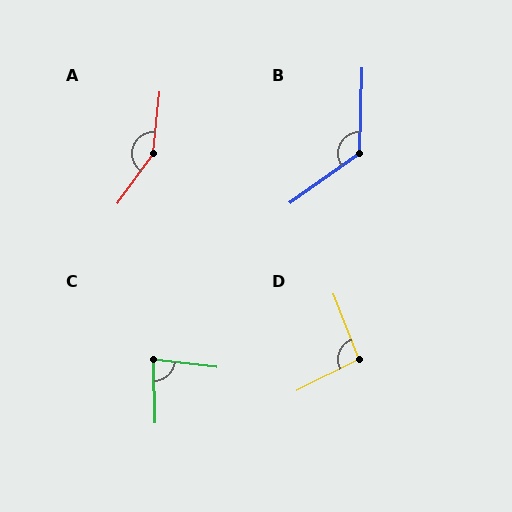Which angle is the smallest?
C, at approximately 81 degrees.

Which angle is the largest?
A, at approximately 151 degrees.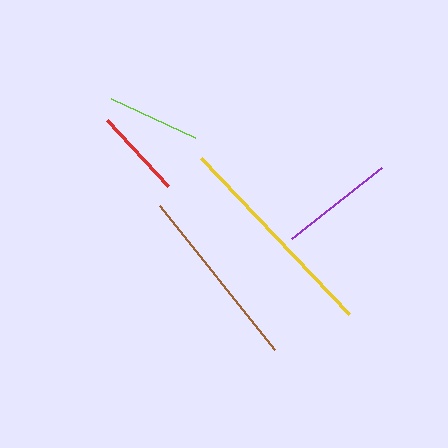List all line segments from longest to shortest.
From longest to shortest: yellow, brown, purple, lime, red.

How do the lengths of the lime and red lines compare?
The lime and red lines are approximately the same length.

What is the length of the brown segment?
The brown segment is approximately 185 pixels long.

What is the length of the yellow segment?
The yellow segment is approximately 216 pixels long.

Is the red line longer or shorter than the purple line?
The purple line is longer than the red line.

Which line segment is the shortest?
The red line is the shortest at approximately 90 pixels.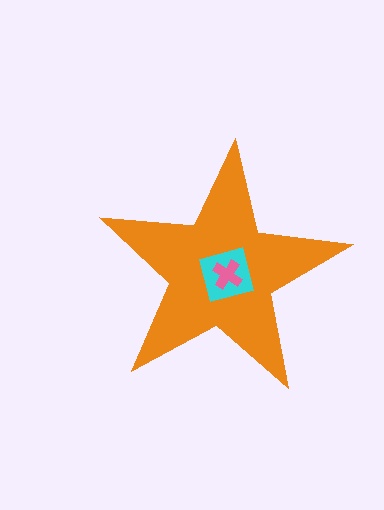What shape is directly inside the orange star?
The cyan square.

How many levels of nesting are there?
3.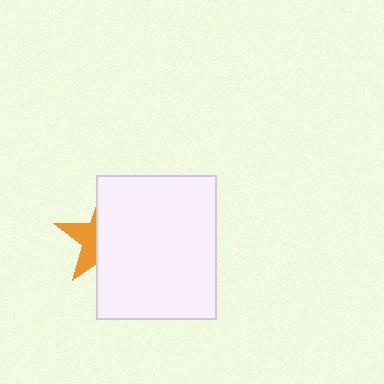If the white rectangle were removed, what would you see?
You would see the complete orange star.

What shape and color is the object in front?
The object in front is a white rectangle.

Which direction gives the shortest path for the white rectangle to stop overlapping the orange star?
Moving right gives the shortest separation.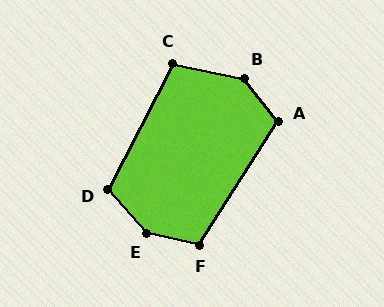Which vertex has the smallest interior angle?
C, at approximately 106 degrees.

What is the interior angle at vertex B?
Approximately 139 degrees (obtuse).